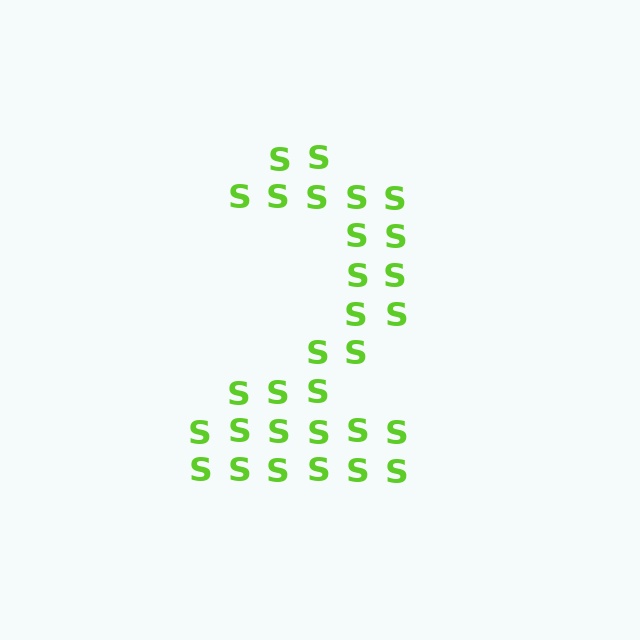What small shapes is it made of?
It is made of small letter S's.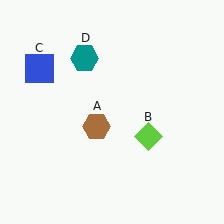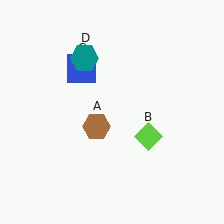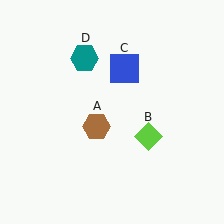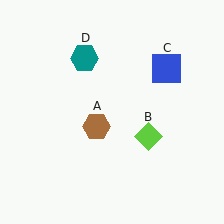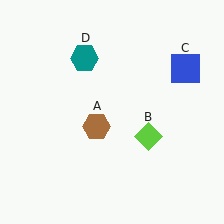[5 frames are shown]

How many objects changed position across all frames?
1 object changed position: blue square (object C).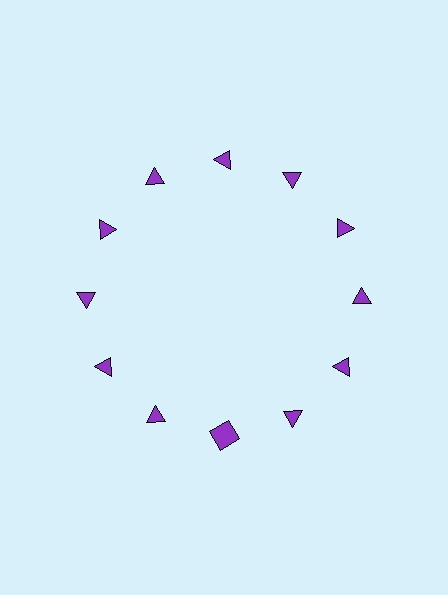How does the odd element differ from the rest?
It has a different shape: square instead of triangle.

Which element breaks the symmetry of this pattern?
The purple square at roughly the 6 o'clock position breaks the symmetry. All other shapes are purple triangles.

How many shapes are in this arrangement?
There are 12 shapes arranged in a ring pattern.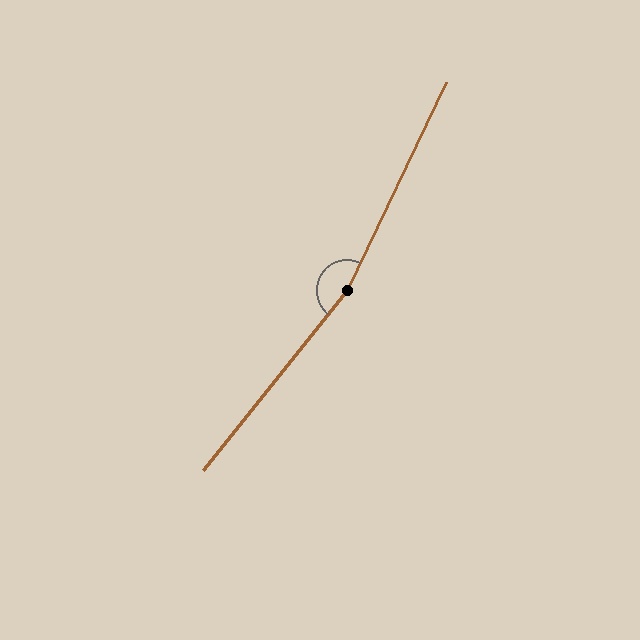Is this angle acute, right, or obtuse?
It is obtuse.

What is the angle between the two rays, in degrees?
Approximately 167 degrees.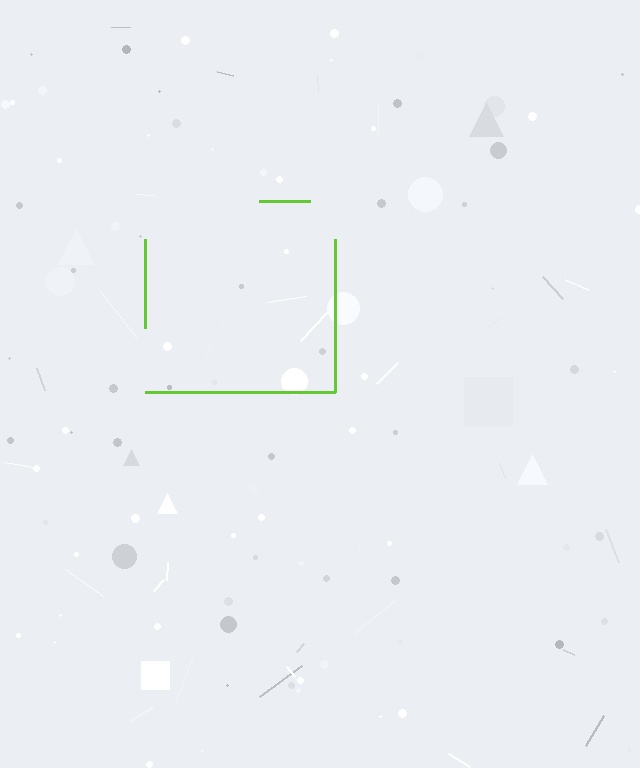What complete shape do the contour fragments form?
The contour fragments form a square.